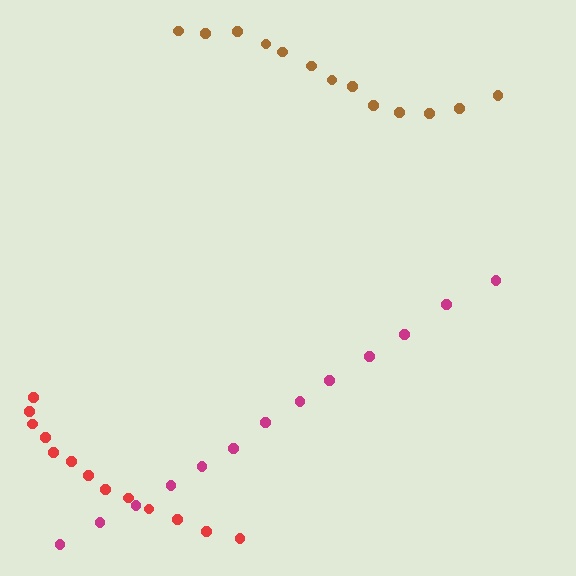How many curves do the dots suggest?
There are 3 distinct paths.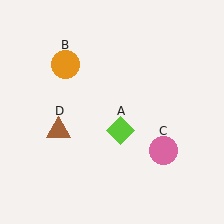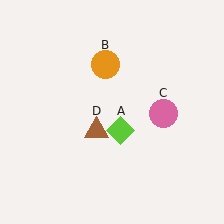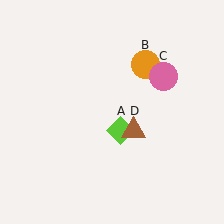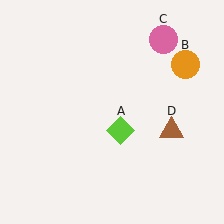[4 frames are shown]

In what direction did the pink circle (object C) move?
The pink circle (object C) moved up.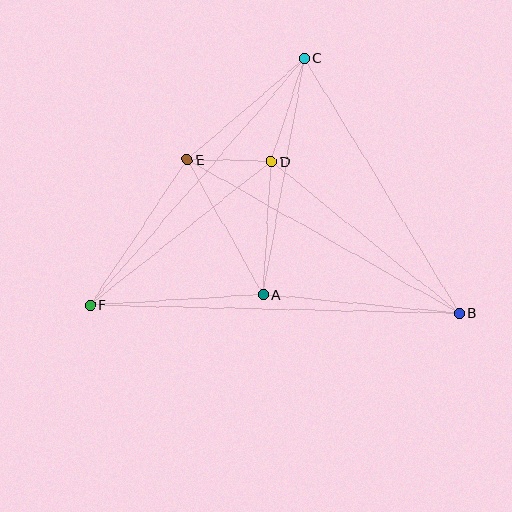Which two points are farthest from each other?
Points B and F are farthest from each other.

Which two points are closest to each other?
Points D and E are closest to each other.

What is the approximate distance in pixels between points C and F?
The distance between C and F is approximately 327 pixels.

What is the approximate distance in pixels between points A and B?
The distance between A and B is approximately 197 pixels.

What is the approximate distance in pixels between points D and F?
The distance between D and F is approximately 231 pixels.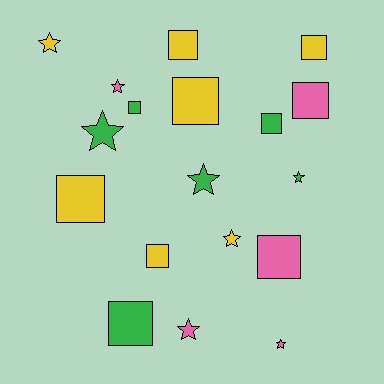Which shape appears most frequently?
Square, with 10 objects.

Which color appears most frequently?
Yellow, with 7 objects.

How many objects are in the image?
There are 18 objects.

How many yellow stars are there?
There are 2 yellow stars.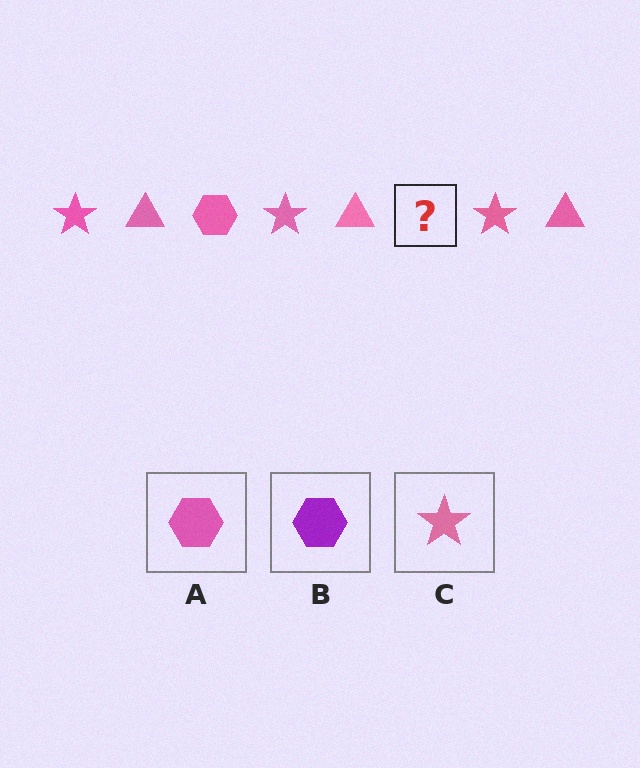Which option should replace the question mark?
Option A.